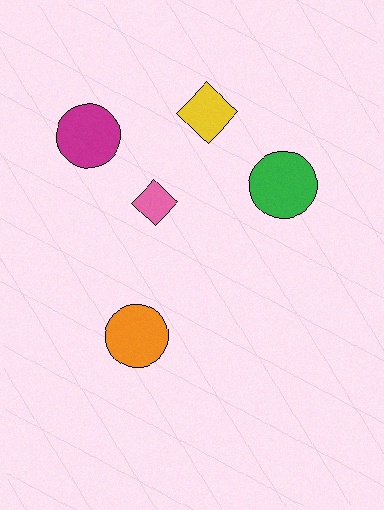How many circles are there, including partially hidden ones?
There are 3 circles.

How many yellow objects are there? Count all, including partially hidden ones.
There is 1 yellow object.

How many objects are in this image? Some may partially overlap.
There are 5 objects.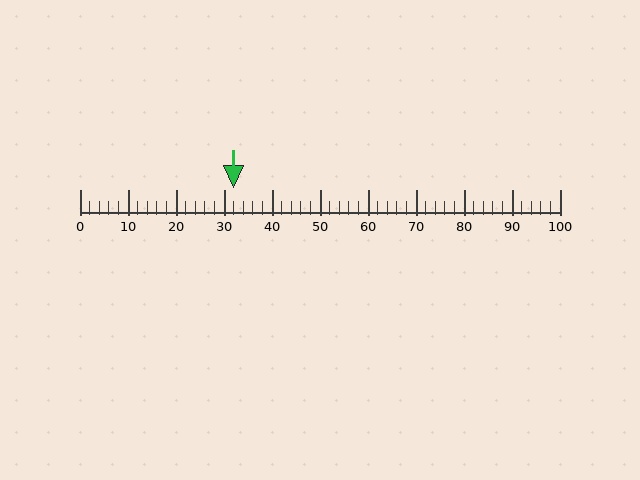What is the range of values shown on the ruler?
The ruler shows values from 0 to 100.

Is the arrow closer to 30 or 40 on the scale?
The arrow is closer to 30.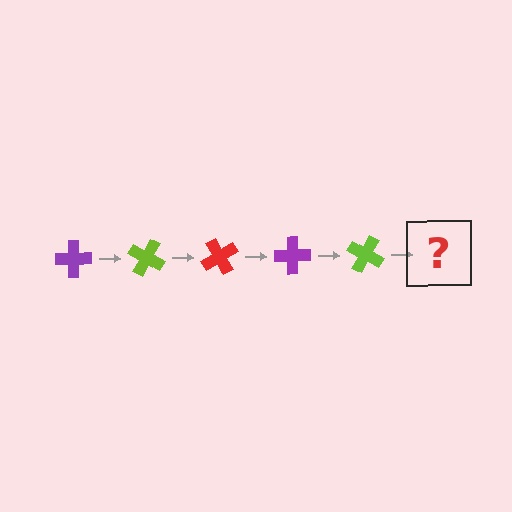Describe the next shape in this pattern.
It should be a red cross, rotated 150 degrees from the start.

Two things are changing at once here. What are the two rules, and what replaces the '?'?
The two rules are that it rotates 30 degrees each step and the color cycles through purple, lime, and red. The '?' should be a red cross, rotated 150 degrees from the start.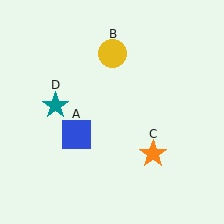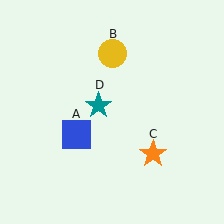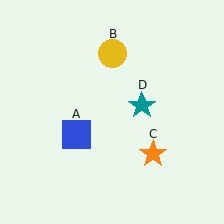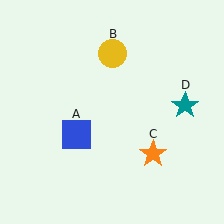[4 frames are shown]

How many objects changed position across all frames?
1 object changed position: teal star (object D).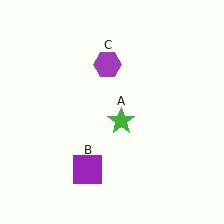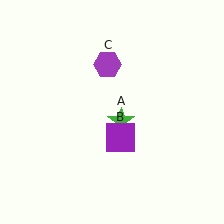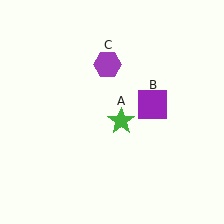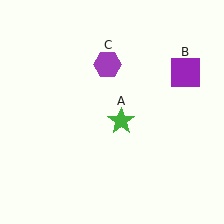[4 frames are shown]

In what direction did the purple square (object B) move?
The purple square (object B) moved up and to the right.